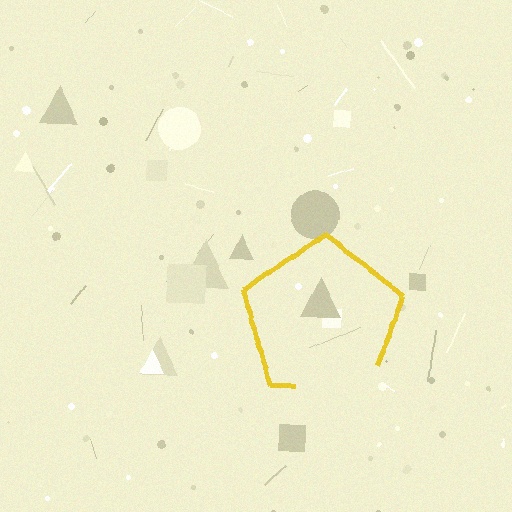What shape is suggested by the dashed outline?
The dashed outline suggests a pentagon.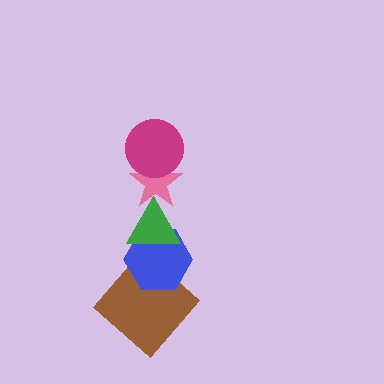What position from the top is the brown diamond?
The brown diamond is 5th from the top.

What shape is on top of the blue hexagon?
The green triangle is on top of the blue hexagon.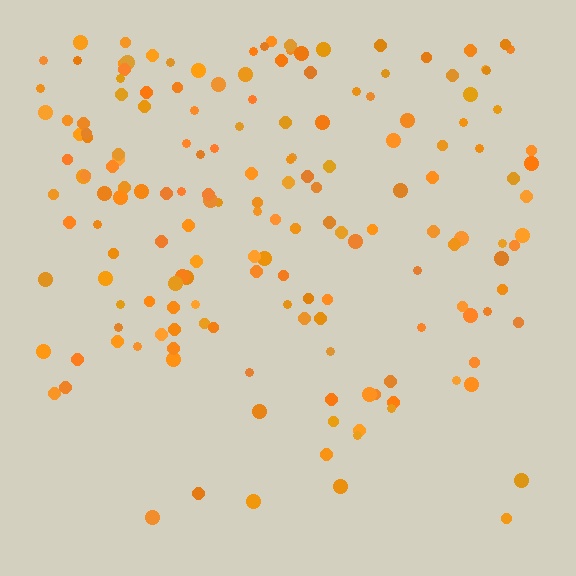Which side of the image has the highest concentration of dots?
The top.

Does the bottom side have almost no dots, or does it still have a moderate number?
Still a moderate number, just noticeably fewer than the top.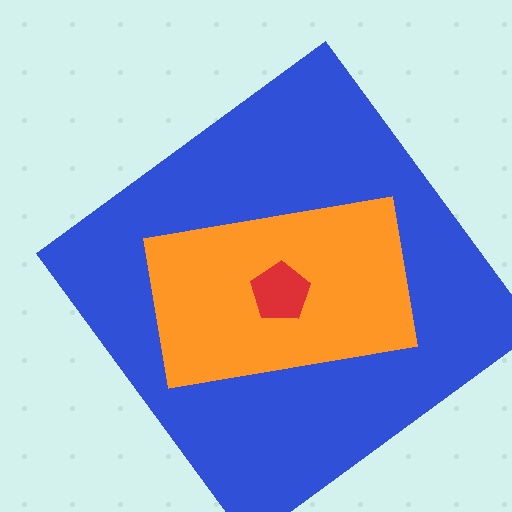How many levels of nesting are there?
3.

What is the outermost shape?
The blue diamond.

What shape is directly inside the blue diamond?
The orange rectangle.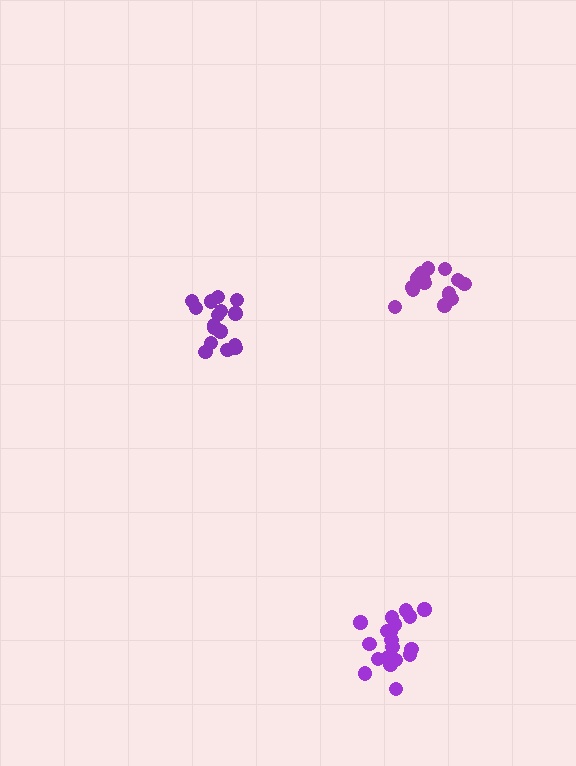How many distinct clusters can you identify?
There are 3 distinct clusters.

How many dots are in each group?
Group 1: 16 dots, Group 2: 16 dots, Group 3: 19 dots (51 total).